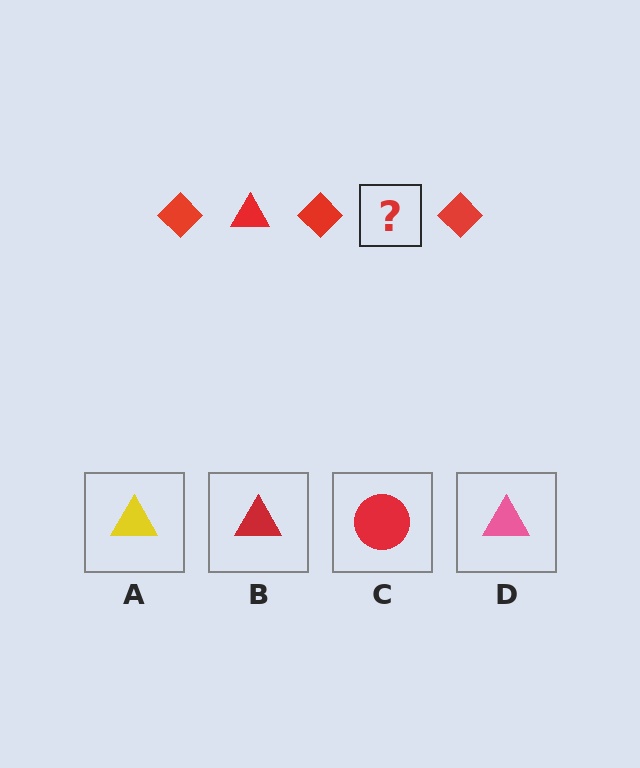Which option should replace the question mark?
Option B.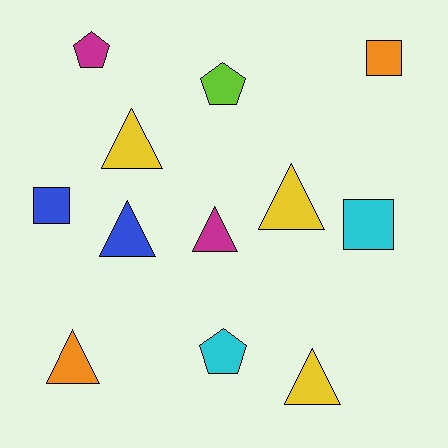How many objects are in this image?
There are 12 objects.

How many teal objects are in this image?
There are no teal objects.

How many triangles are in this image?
There are 6 triangles.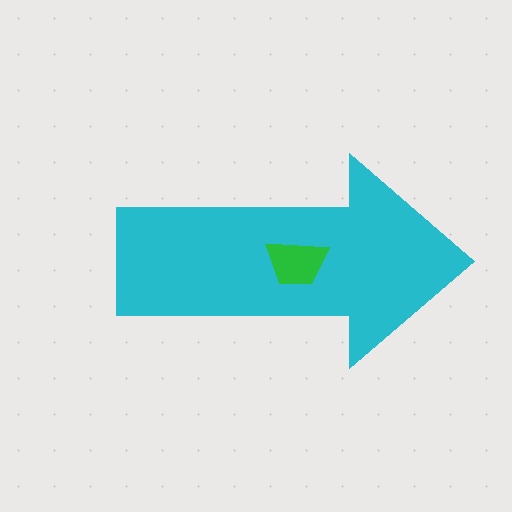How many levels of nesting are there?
2.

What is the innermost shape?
The green trapezoid.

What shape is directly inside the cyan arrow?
The green trapezoid.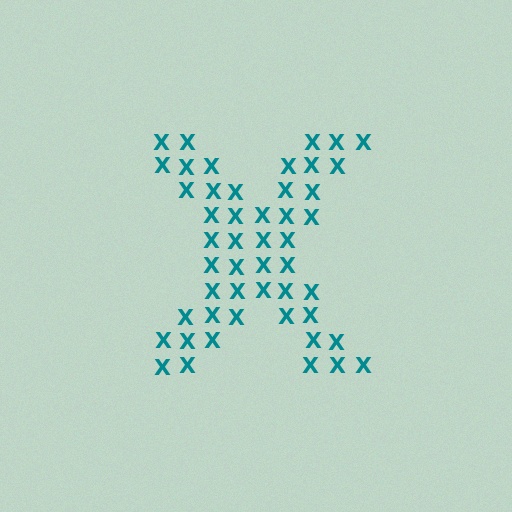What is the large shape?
The large shape is the letter X.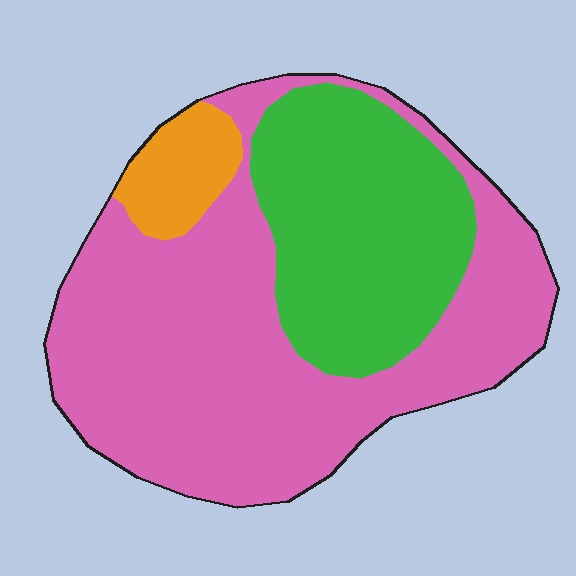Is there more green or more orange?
Green.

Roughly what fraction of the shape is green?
Green covers around 30% of the shape.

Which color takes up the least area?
Orange, at roughly 5%.